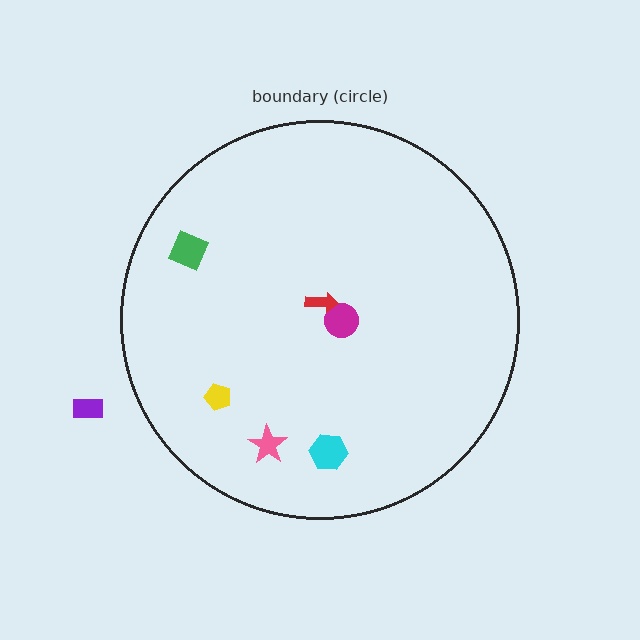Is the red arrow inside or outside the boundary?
Inside.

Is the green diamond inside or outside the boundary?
Inside.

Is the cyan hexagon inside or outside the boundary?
Inside.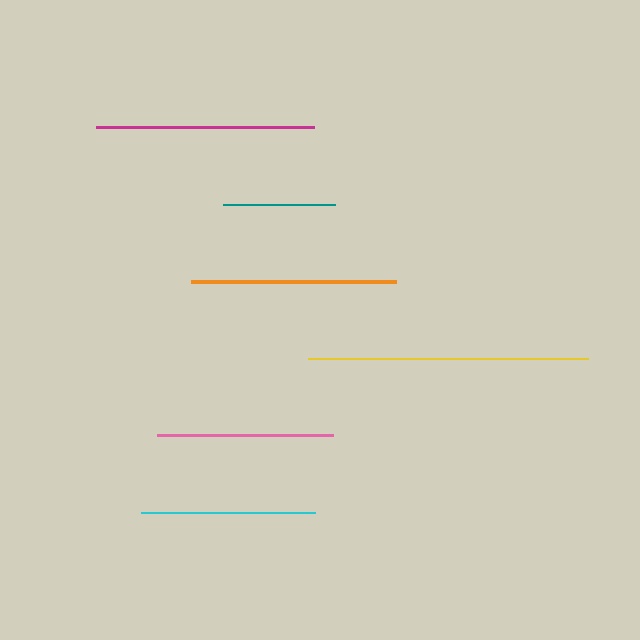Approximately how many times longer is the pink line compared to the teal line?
The pink line is approximately 1.6 times the length of the teal line.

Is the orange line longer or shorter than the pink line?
The orange line is longer than the pink line.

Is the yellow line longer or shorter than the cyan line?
The yellow line is longer than the cyan line.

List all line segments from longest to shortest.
From longest to shortest: yellow, magenta, orange, pink, cyan, teal.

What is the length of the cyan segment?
The cyan segment is approximately 174 pixels long.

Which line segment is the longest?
The yellow line is the longest at approximately 280 pixels.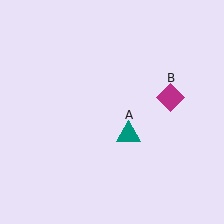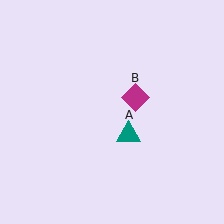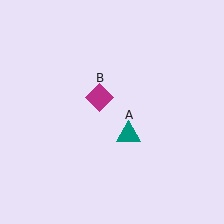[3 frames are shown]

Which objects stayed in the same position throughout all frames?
Teal triangle (object A) remained stationary.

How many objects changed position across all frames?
1 object changed position: magenta diamond (object B).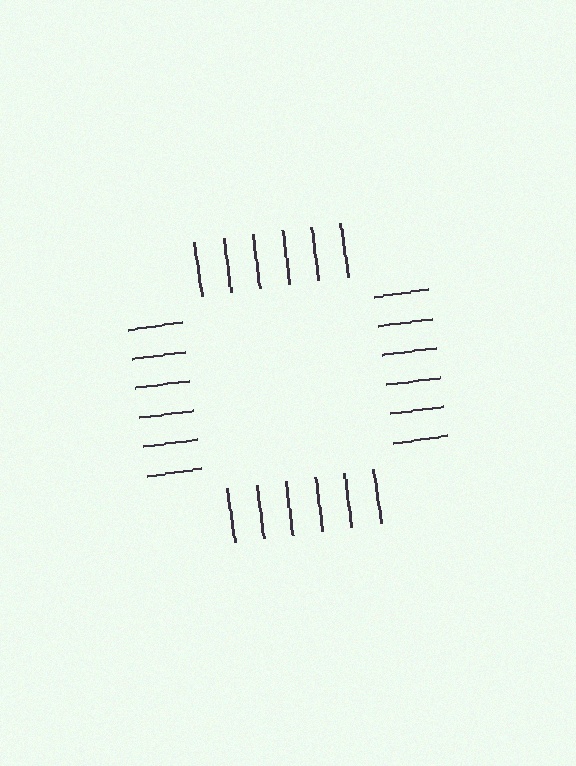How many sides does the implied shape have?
4 sides — the line-ends trace a square.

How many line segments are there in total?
24 — 6 along each of the 4 edges.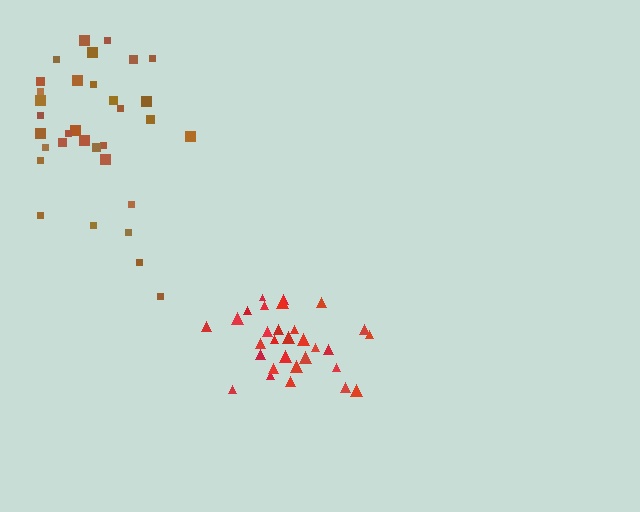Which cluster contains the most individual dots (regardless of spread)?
Brown (33).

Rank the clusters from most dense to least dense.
red, brown.